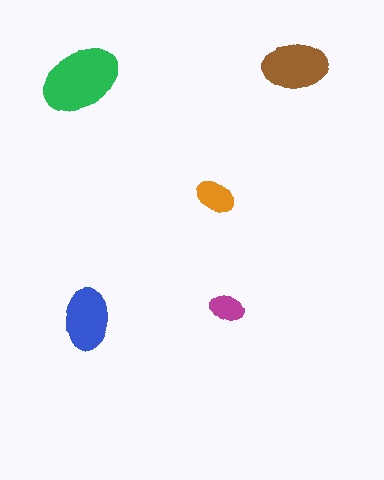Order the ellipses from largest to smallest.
the green one, the brown one, the blue one, the orange one, the magenta one.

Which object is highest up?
The brown ellipse is topmost.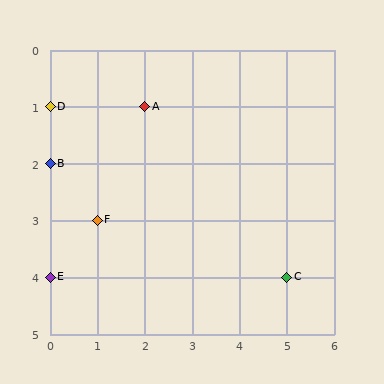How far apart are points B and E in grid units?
Points B and E are 2 rows apart.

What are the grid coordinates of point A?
Point A is at grid coordinates (2, 1).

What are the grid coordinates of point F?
Point F is at grid coordinates (1, 3).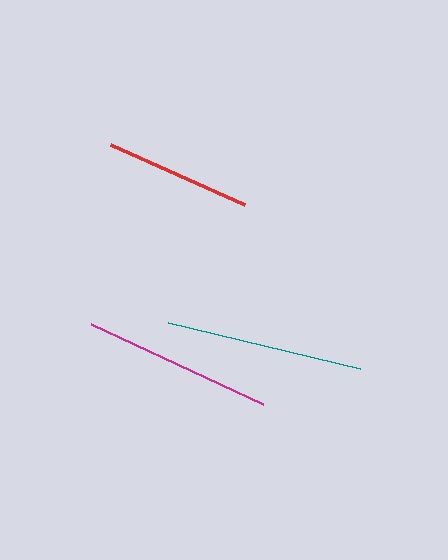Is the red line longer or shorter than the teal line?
The teal line is longer than the red line.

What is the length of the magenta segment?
The magenta segment is approximately 189 pixels long.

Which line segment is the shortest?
The red line is the shortest at approximately 146 pixels.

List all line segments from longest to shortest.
From longest to shortest: teal, magenta, red.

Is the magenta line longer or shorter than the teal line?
The teal line is longer than the magenta line.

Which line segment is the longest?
The teal line is the longest at approximately 197 pixels.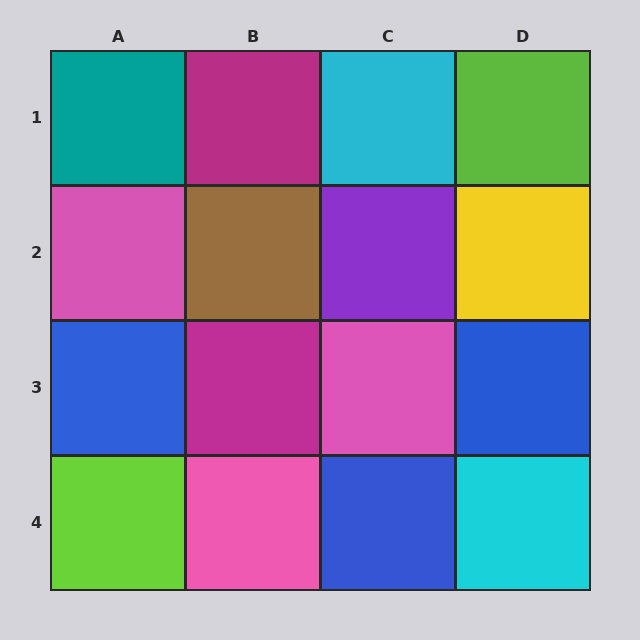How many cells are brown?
1 cell is brown.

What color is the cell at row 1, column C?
Cyan.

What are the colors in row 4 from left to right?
Lime, pink, blue, cyan.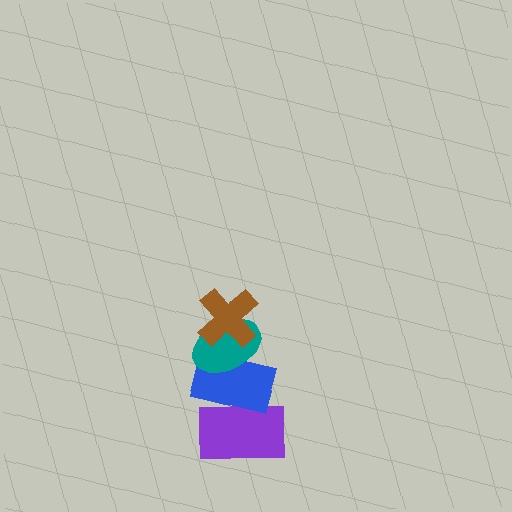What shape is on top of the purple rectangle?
The blue rectangle is on top of the purple rectangle.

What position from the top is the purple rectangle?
The purple rectangle is 4th from the top.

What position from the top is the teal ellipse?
The teal ellipse is 2nd from the top.